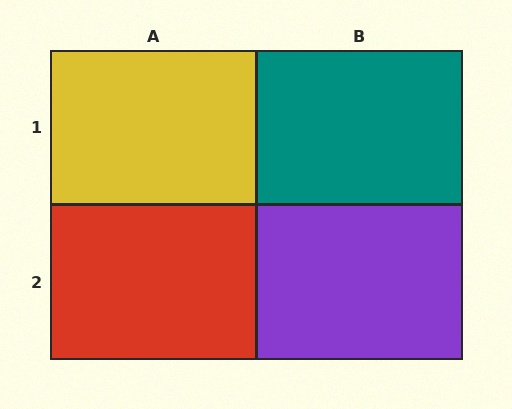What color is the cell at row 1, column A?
Yellow.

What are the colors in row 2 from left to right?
Red, purple.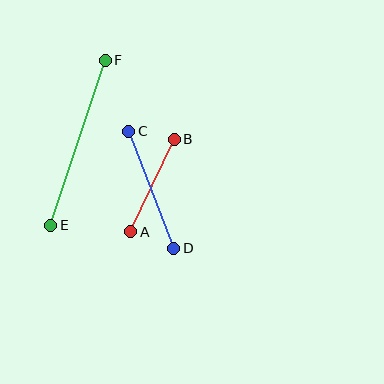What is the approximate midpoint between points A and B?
The midpoint is at approximately (152, 185) pixels.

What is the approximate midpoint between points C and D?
The midpoint is at approximately (151, 190) pixels.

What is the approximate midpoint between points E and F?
The midpoint is at approximately (78, 143) pixels.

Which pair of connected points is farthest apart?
Points E and F are farthest apart.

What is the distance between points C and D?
The distance is approximately 125 pixels.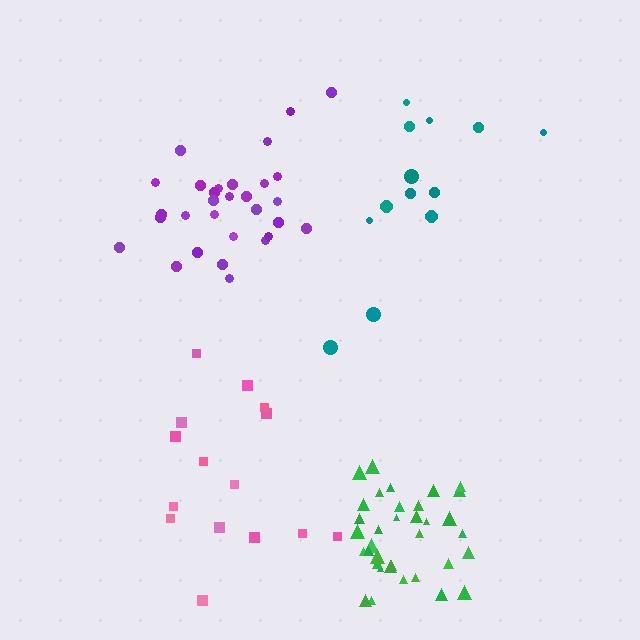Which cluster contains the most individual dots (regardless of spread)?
Green (35).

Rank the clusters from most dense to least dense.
green, purple, pink, teal.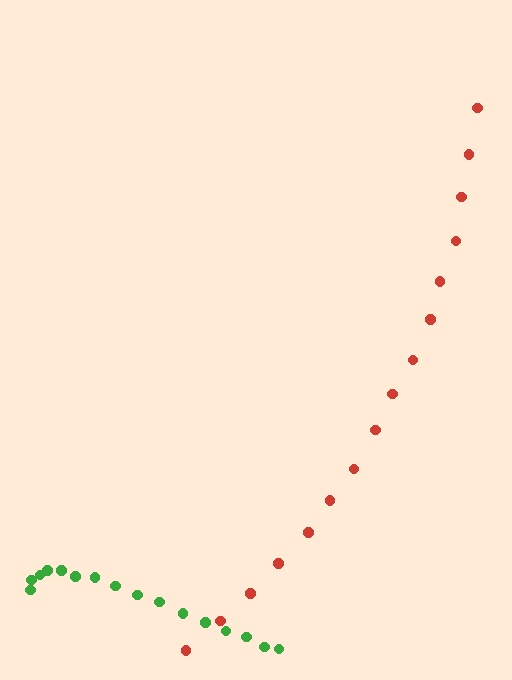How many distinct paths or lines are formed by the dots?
There are 2 distinct paths.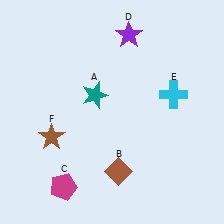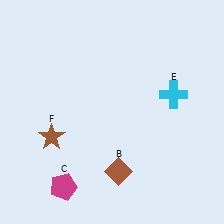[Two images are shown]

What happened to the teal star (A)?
The teal star (A) was removed in Image 2. It was in the top-left area of Image 1.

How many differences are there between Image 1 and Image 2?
There are 2 differences between the two images.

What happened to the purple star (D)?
The purple star (D) was removed in Image 2. It was in the top-right area of Image 1.